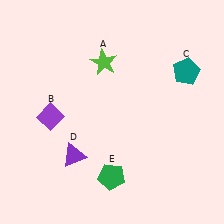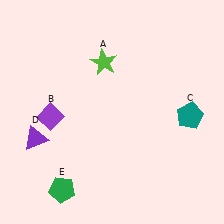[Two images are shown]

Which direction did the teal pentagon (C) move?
The teal pentagon (C) moved down.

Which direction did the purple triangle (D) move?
The purple triangle (D) moved left.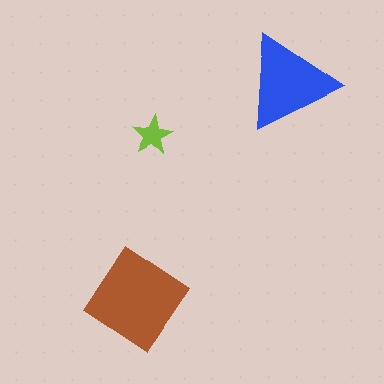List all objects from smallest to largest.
The lime star, the blue triangle, the brown diamond.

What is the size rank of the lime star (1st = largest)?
3rd.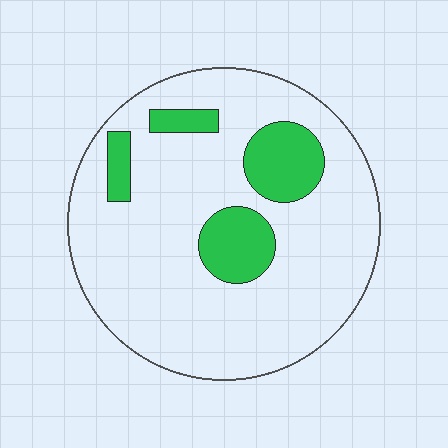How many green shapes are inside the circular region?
4.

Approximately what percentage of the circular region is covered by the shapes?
Approximately 15%.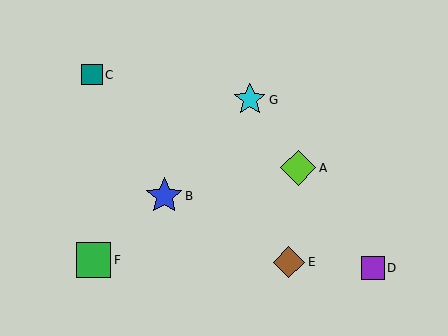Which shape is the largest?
The blue star (labeled B) is the largest.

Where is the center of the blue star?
The center of the blue star is at (164, 196).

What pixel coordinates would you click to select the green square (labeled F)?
Click at (94, 260) to select the green square F.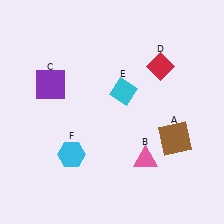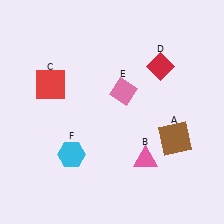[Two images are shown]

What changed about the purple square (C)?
In Image 1, C is purple. In Image 2, it changed to red.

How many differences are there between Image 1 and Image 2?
There are 2 differences between the two images.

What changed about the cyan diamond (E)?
In Image 1, E is cyan. In Image 2, it changed to pink.